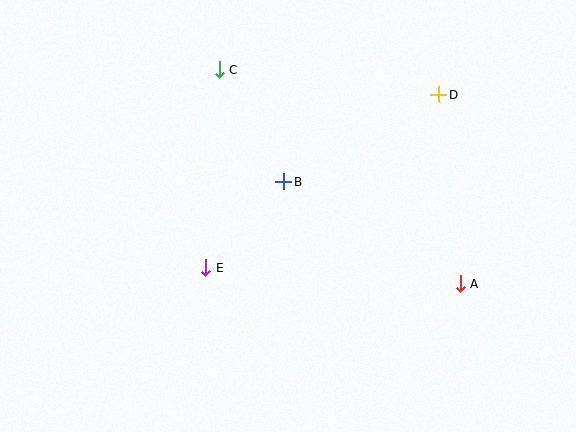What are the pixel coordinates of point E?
Point E is at (206, 268).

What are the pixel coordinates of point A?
Point A is at (461, 284).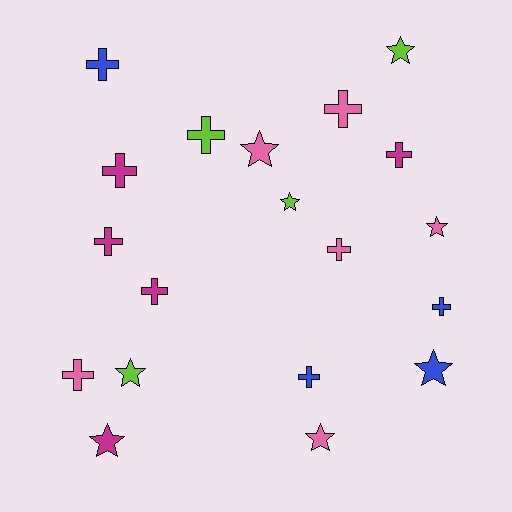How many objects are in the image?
There are 19 objects.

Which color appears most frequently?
Pink, with 6 objects.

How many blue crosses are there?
There are 3 blue crosses.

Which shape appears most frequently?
Cross, with 11 objects.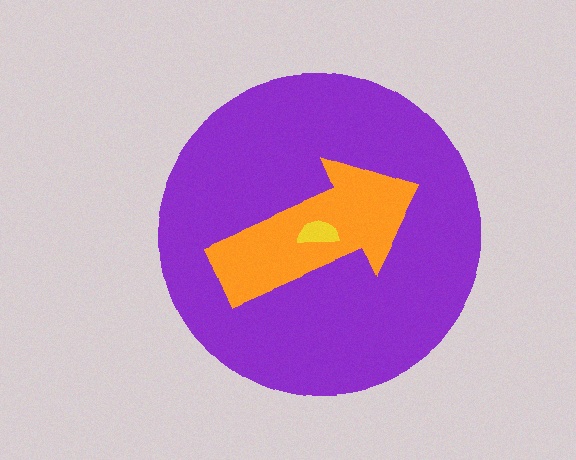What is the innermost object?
The yellow semicircle.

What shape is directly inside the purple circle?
The orange arrow.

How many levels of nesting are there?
3.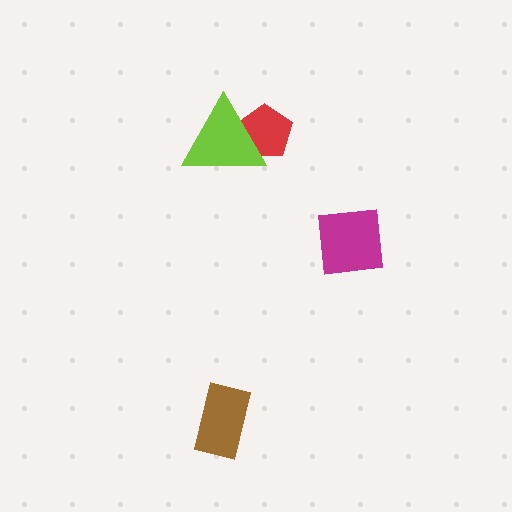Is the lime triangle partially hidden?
No, no other shape covers it.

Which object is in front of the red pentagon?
The lime triangle is in front of the red pentagon.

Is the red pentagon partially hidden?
Yes, it is partially covered by another shape.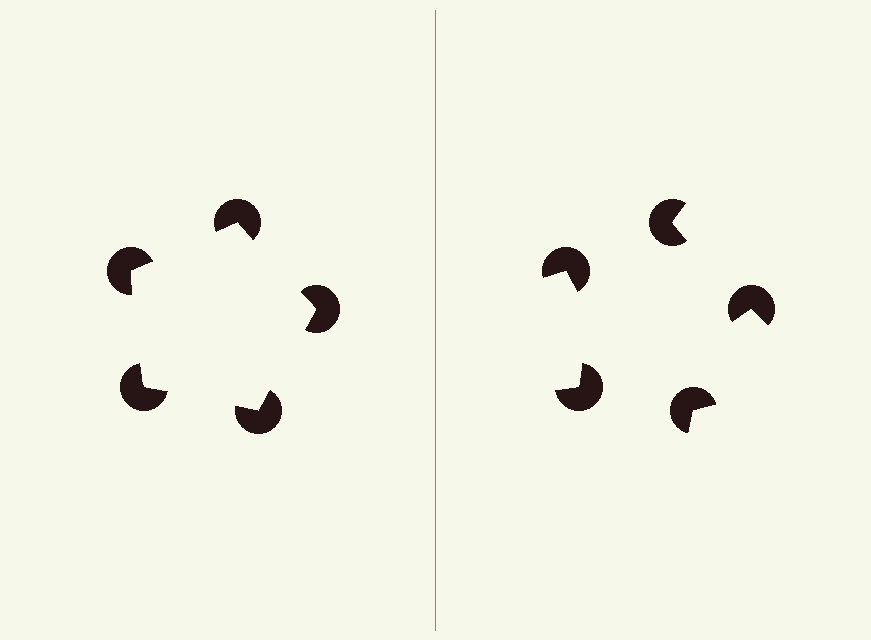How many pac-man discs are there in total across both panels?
10 — 5 on each side.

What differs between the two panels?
The pac-man discs are positioned identically on both sides; only the wedge orientations differ. On the left they align to a pentagon; on the right they are misaligned.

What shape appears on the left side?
An illusory pentagon.